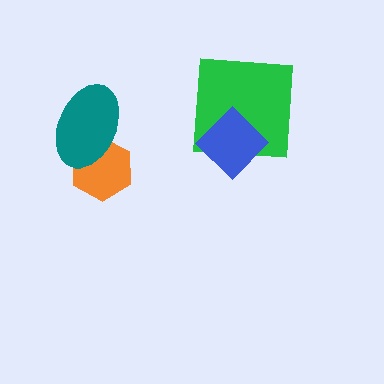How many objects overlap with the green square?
1 object overlaps with the green square.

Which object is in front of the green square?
The blue diamond is in front of the green square.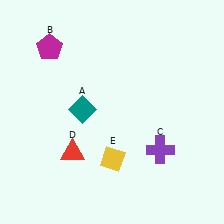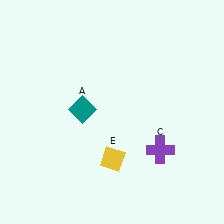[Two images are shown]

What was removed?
The magenta pentagon (B), the red triangle (D) were removed in Image 2.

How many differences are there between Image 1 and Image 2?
There are 2 differences between the two images.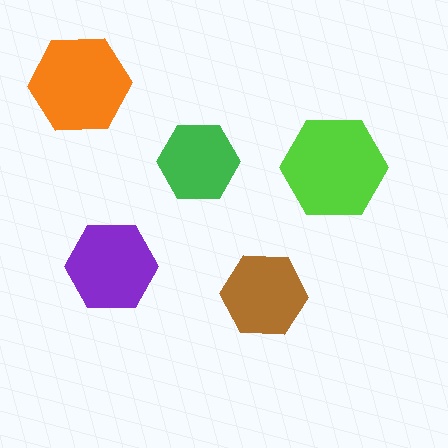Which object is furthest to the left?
The orange hexagon is leftmost.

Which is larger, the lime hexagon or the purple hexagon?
The lime one.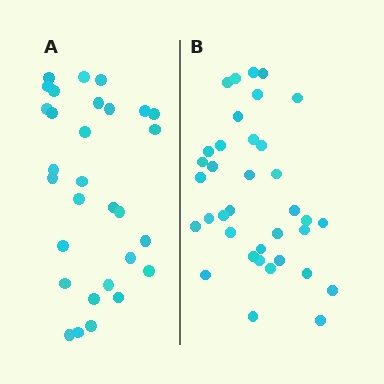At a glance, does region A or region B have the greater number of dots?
Region B (the right region) has more dots.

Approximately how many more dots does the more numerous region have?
Region B has about 6 more dots than region A.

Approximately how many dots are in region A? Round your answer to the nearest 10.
About 30 dots.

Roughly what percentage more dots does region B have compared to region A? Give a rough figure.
About 20% more.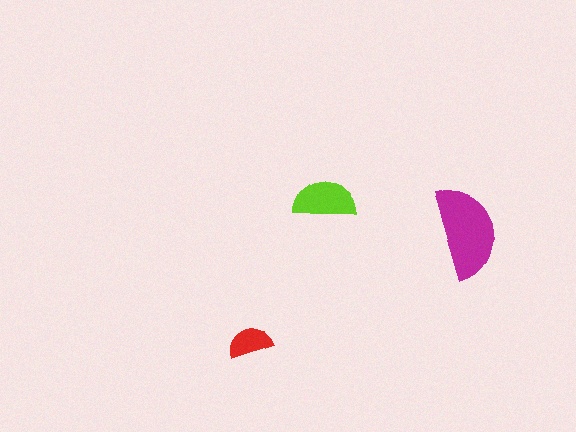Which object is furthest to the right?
The magenta semicircle is rightmost.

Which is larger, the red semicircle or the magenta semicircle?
The magenta one.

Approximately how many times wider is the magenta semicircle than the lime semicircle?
About 1.5 times wider.